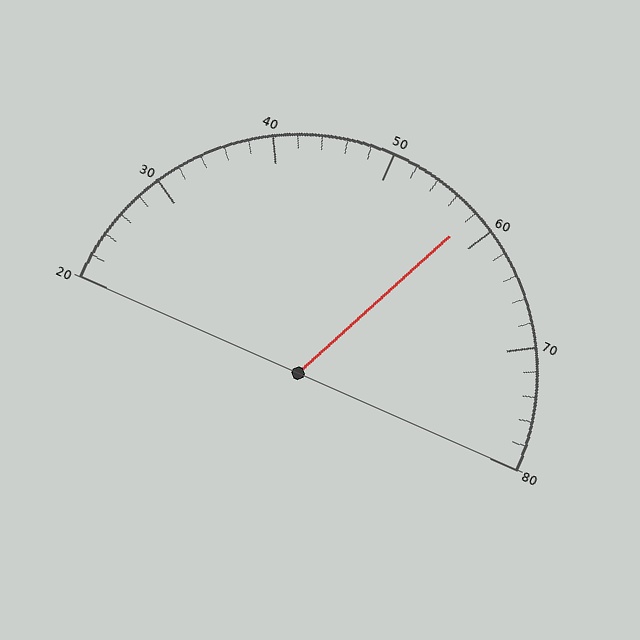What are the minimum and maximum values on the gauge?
The gauge ranges from 20 to 80.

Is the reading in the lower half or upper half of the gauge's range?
The reading is in the upper half of the range (20 to 80).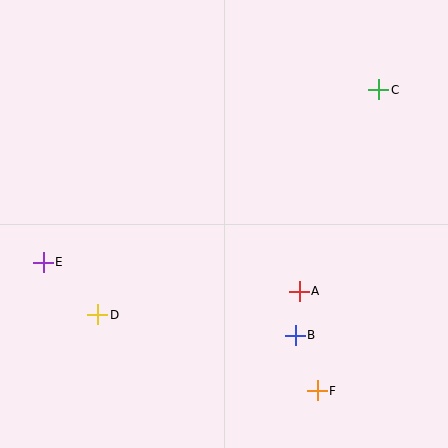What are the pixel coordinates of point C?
Point C is at (379, 90).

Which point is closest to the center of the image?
Point A at (299, 291) is closest to the center.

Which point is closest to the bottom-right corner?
Point F is closest to the bottom-right corner.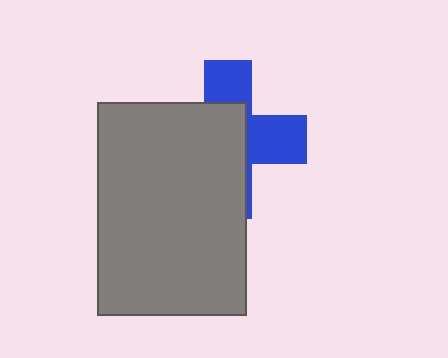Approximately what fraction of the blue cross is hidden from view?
Roughly 60% of the blue cross is hidden behind the gray rectangle.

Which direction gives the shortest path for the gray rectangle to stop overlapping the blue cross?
Moving left gives the shortest separation.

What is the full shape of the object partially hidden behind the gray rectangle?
The partially hidden object is a blue cross.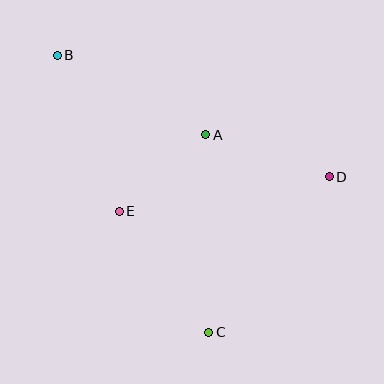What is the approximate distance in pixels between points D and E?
The distance between D and E is approximately 213 pixels.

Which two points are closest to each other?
Points A and E are closest to each other.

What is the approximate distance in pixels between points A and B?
The distance between A and B is approximately 168 pixels.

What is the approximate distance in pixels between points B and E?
The distance between B and E is approximately 168 pixels.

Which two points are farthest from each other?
Points B and C are farthest from each other.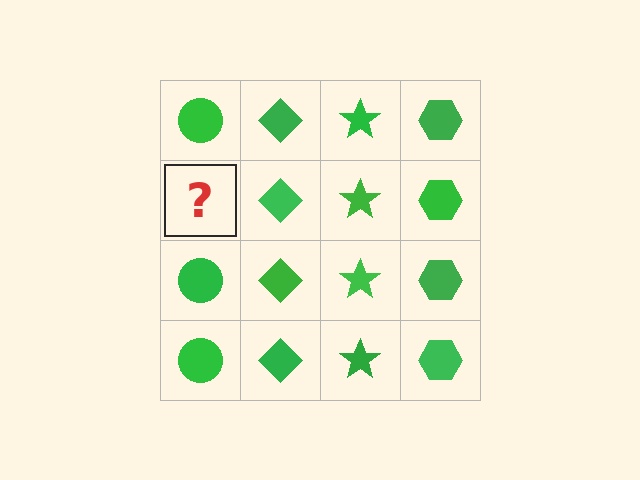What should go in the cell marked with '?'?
The missing cell should contain a green circle.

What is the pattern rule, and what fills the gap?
The rule is that each column has a consistent shape. The gap should be filled with a green circle.